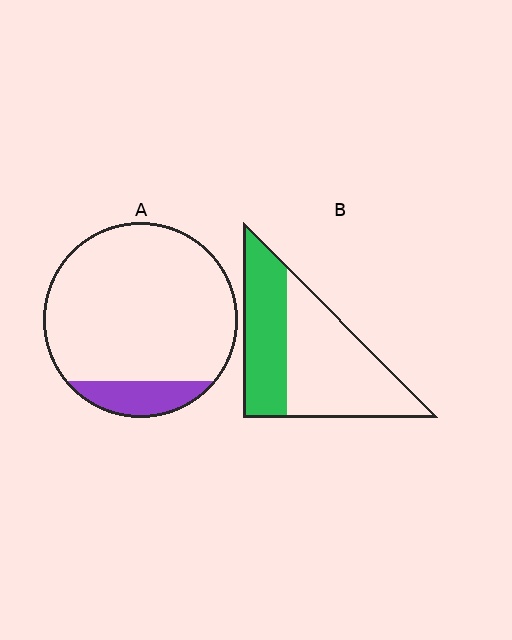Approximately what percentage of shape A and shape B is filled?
A is approximately 15% and B is approximately 40%.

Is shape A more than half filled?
No.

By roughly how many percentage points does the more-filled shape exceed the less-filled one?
By roughly 25 percentage points (B over A).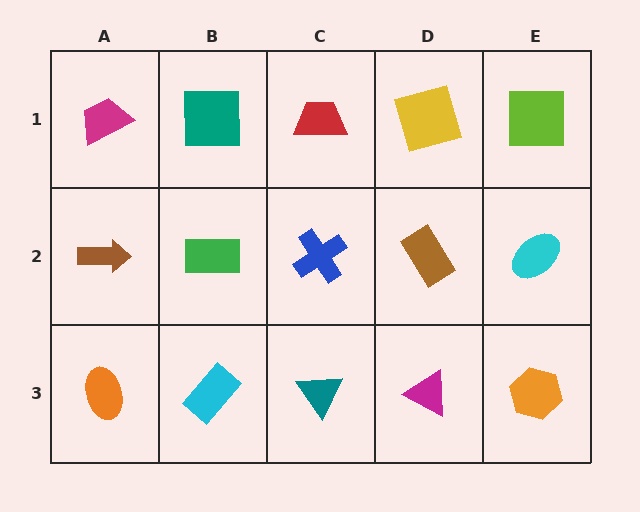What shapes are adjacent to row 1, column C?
A blue cross (row 2, column C), a teal square (row 1, column B), a yellow square (row 1, column D).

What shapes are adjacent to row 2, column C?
A red trapezoid (row 1, column C), a teal triangle (row 3, column C), a green rectangle (row 2, column B), a brown rectangle (row 2, column D).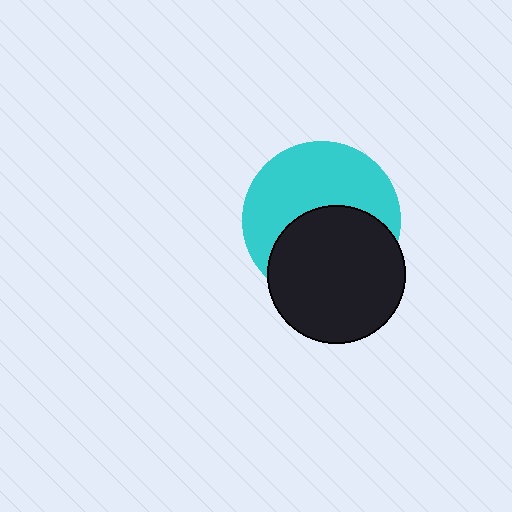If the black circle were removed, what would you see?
You would see the complete cyan circle.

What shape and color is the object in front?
The object in front is a black circle.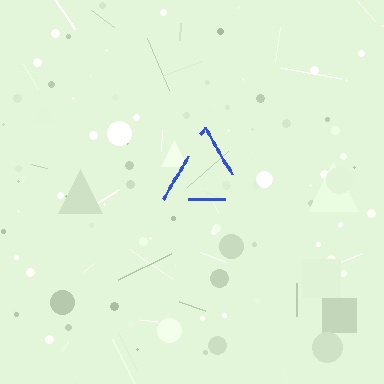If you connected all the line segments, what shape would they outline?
They would outline a triangle.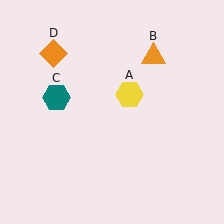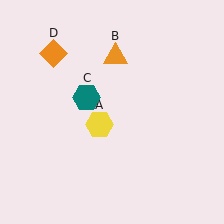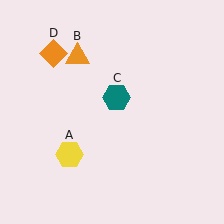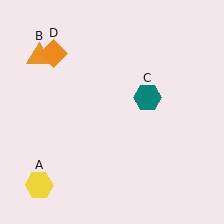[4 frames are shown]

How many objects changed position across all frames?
3 objects changed position: yellow hexagon (object A), orange triangle (object B), teal hexagon (object C).